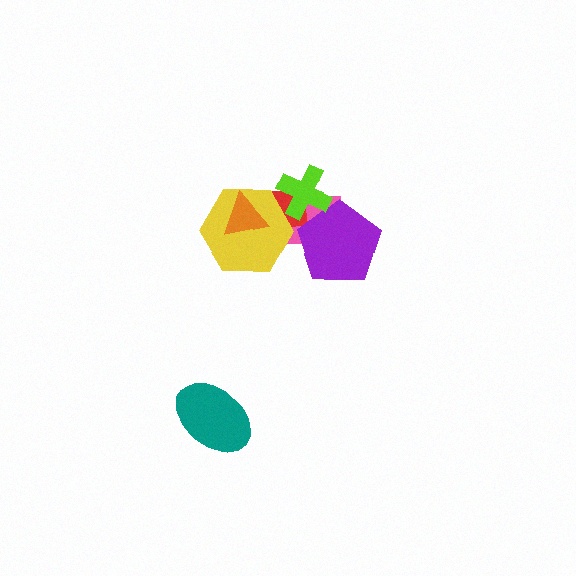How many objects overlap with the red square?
5 objects overlap with the red square.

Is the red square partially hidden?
Yes, it is partially covered by another shape.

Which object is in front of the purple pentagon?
The lime cross is in front of the purple pentagon.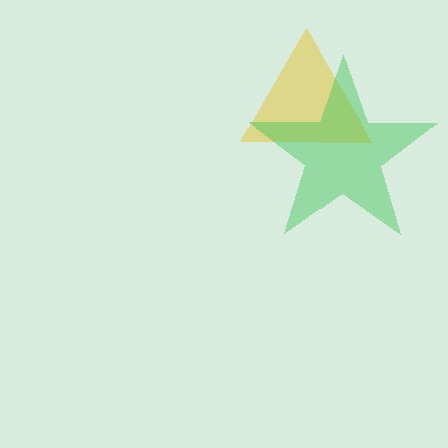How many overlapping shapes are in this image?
There are 2 overlapping shapes in the image.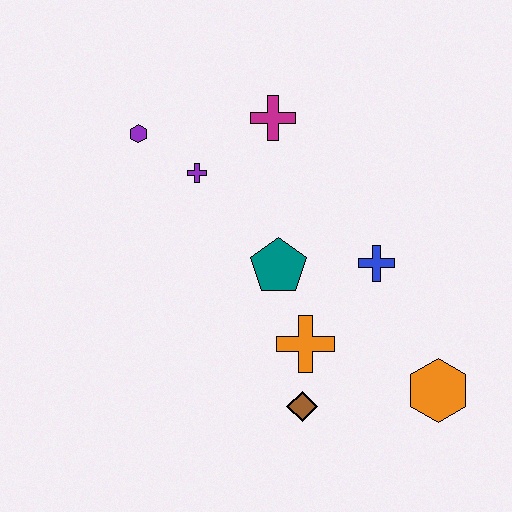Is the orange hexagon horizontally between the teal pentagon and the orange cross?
No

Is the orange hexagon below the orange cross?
Yes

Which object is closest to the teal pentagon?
The orange cross is closest to the teal pentagon.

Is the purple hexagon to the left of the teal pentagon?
Yes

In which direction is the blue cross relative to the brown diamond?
The blue cross is above the brown diamond.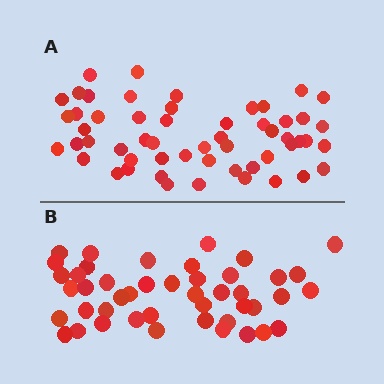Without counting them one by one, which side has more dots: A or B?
Region A (the top region) has more dots.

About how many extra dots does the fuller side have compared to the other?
Region A has roughly 10 or so more dots than region B.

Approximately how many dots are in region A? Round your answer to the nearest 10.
About 60 dots. (The exact count is 55, which rounds to 60.)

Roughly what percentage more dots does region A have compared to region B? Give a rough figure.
About 20% more.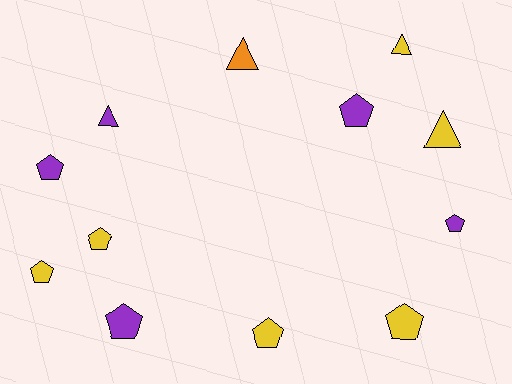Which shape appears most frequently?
Pentagon, with 8 objects.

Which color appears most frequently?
Yellow, with 6 objects.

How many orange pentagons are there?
There are no orange pentagons.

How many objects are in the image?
There are 12 objects.